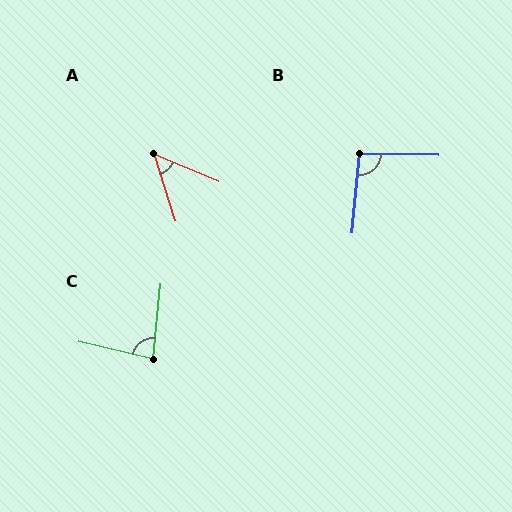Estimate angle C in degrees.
Approximately 82 degrees.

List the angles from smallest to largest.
A (50°), C (82°), B (95°).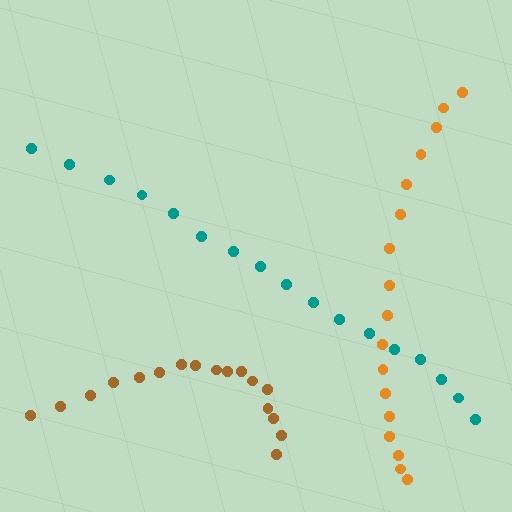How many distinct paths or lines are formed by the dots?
There are 3 distinct paths.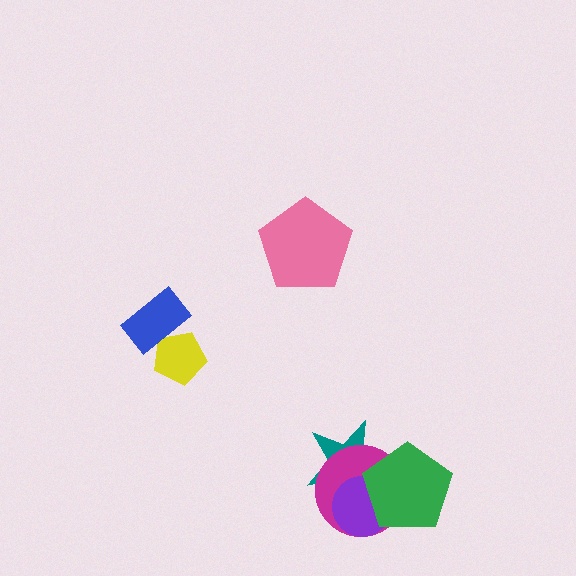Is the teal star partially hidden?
Yes, it is partially covered by another shape.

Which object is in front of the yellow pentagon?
The blue rectangle is in front of the yellow pentagon.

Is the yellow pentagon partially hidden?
Yes, it is partially covered by another shape.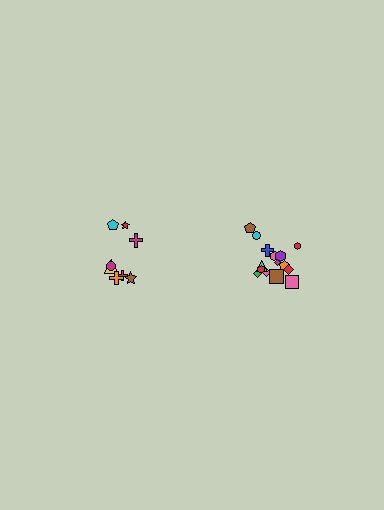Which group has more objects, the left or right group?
The right group.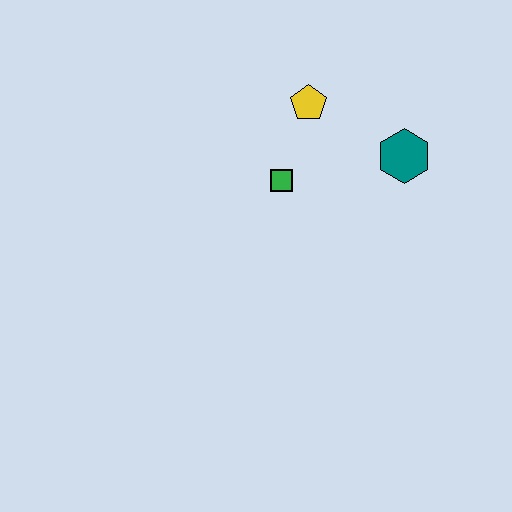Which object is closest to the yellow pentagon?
The green square is closest to the yellow pentagon.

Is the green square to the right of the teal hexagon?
No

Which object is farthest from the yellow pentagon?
The teal hexagon is farthest from the yellow pentagon.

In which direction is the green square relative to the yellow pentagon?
The green square is below the yellow pentagon.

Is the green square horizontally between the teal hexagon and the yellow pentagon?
No